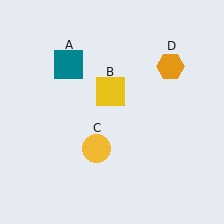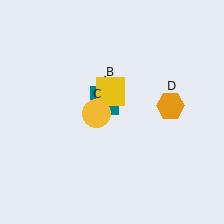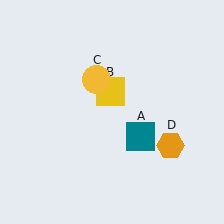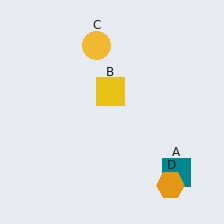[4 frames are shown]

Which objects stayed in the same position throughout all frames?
Yellow square (object B) remained stationary.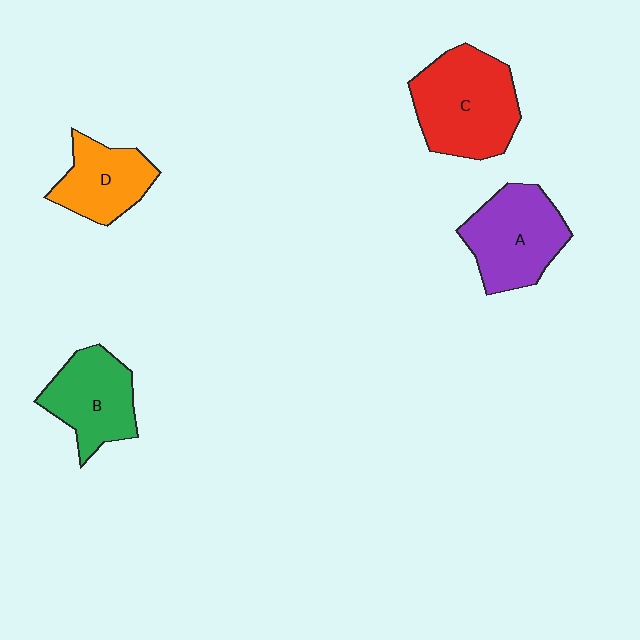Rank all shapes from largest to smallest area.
From largest to smallest: C (red), A (purple), B (green), D (orange).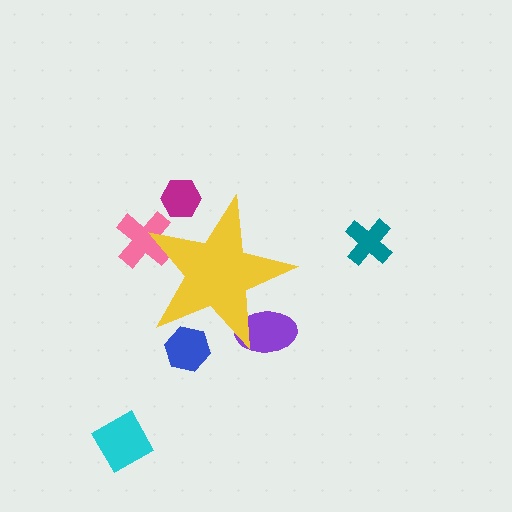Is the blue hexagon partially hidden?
Yes, the blue hexagon is partially hidden behind the yellow star.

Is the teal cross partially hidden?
No, the teal cross is fully visible.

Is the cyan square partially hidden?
No, the cyan square is fully visible.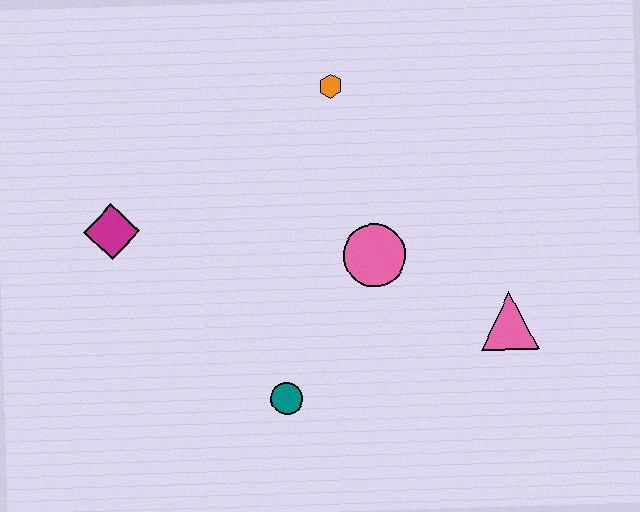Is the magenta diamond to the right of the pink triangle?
No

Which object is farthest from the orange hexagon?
The teal circle is farthest from the orange hexagon.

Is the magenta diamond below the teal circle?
No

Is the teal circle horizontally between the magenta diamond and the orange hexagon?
Yes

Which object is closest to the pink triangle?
The pink circle is closest to the pink triangle.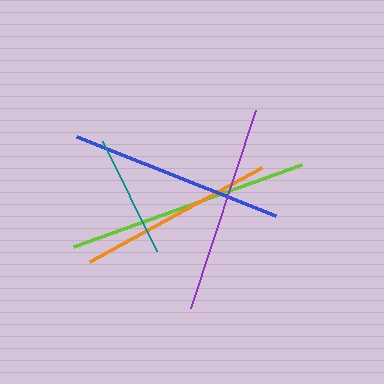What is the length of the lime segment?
The lime segment is approximately 243 pixels long.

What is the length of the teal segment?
The teal segment is approximately 122 pixels long.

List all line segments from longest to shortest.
From longest to shortest: lime, blue, purple, orange, teal.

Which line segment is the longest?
The lime line is the longest at approximately 243 pixels.